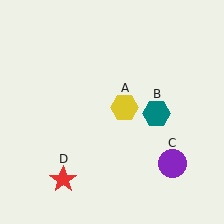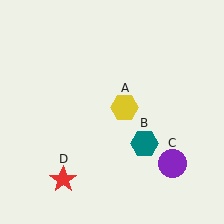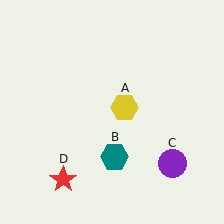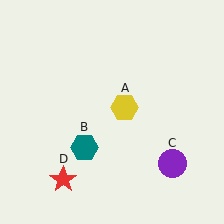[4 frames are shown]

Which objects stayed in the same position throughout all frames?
Yellow hexagon (object A) and purple circle (object C) and red star (object D) remained stationary.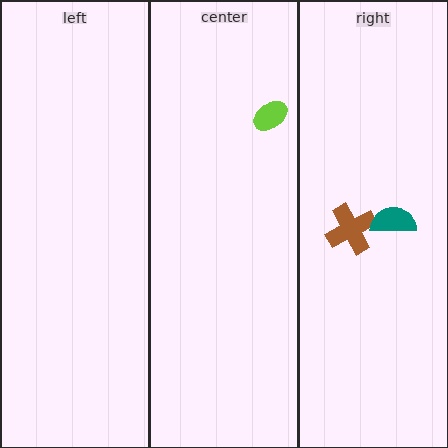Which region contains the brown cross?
The right region.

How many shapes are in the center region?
1.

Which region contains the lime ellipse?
The center region.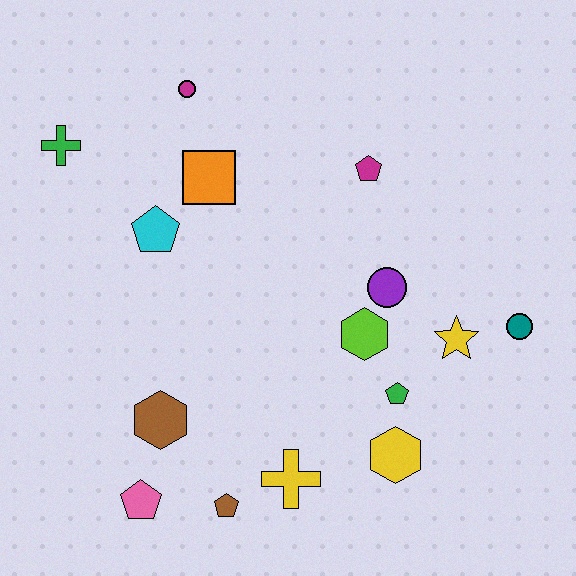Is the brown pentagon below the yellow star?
Yes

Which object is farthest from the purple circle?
The green cross is farthest from the purple circle.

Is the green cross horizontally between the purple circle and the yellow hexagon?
No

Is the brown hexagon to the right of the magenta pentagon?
No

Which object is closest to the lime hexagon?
The purple circle is closest to the lime hexagon.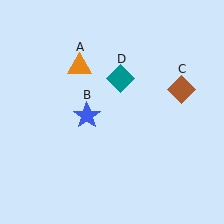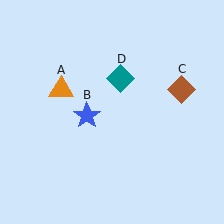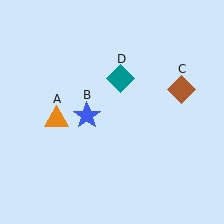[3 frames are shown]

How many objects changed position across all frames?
1 object changed position: orange triangle (object A).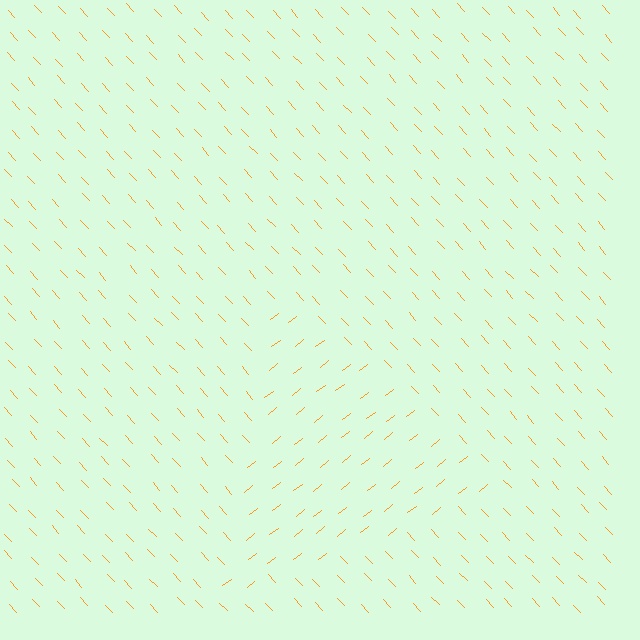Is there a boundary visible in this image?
Yes, there is a texture boundary formed by a change in line orientation.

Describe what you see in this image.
The image is filled with small orange line segments. A triangle region in the image has lines oriented differently from the surrounding lines, creating a visible texture boundary.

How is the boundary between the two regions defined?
The boundary is defined purely by a change in line orientation (approximately 85 degrees difference). All lines are the same color and thickness.